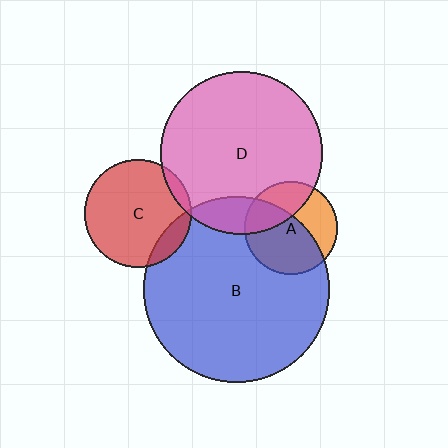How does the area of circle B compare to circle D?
Approximately 1.3 times.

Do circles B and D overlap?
Yes.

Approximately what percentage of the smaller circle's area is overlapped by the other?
Approximately 15%.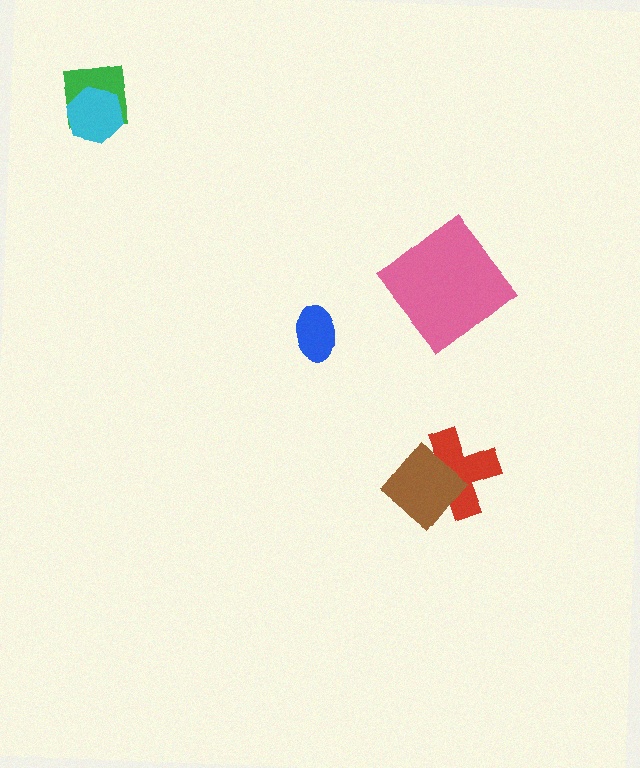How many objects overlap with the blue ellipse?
0 objects overlap with the blue ellipse.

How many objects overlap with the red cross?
1 object overlaps with the red cross.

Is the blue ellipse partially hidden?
No, no other shape covers it.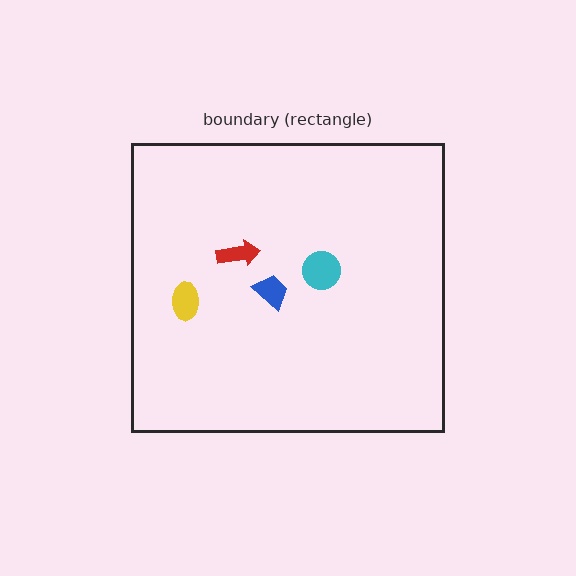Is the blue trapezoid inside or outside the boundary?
Inside.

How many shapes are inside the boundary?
4 inside, 0 outside.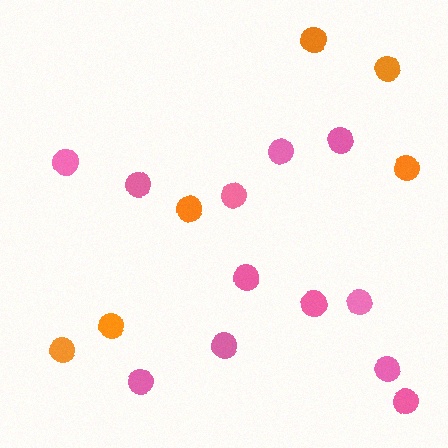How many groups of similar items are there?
There are 2 groups: one group of pink circles (12) and one group of orange circles (6).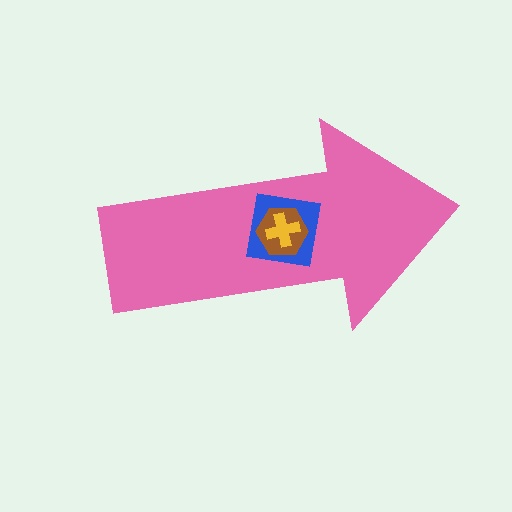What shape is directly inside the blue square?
The brown hexagon.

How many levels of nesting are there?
4.